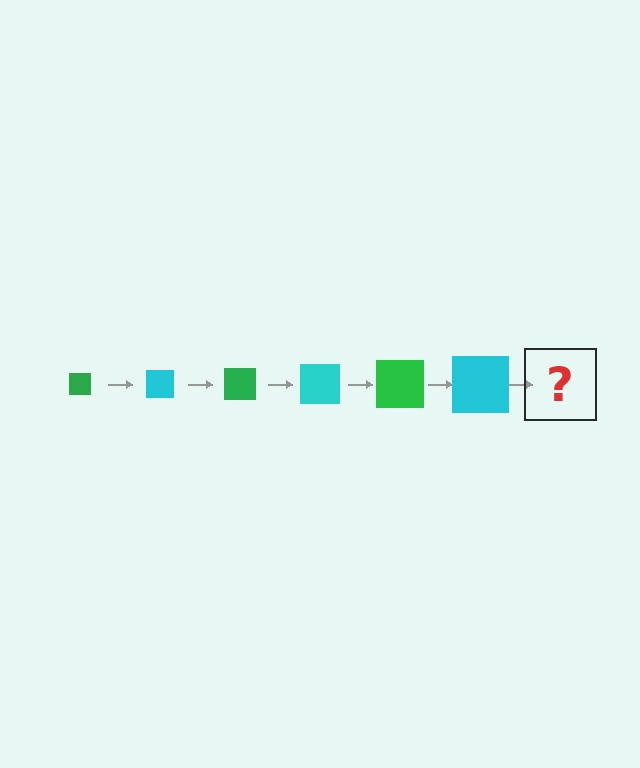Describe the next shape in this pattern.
It should be a green square, larger than the previous one.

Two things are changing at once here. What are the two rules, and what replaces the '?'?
The two rules are that the square grows larger each step and the color cycles through green and cyan. The '?' should be a green square, larger than the previous one.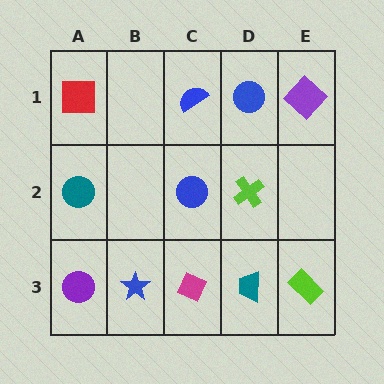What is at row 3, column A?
A purple circle.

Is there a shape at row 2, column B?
No, that cell is empty.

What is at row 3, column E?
A lime rectangle.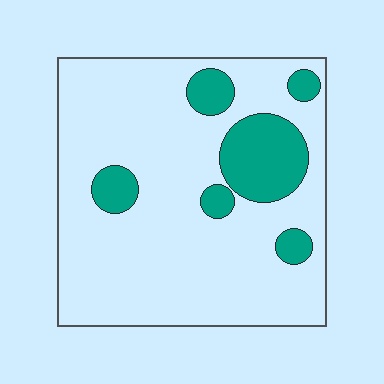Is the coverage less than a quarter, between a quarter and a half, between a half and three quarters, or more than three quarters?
Less than a quarter.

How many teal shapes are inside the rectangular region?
6.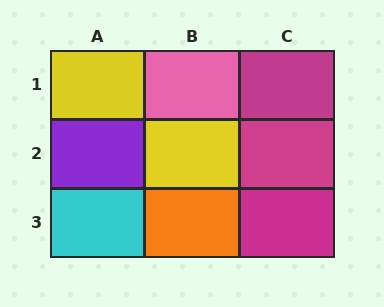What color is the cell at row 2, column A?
Purple.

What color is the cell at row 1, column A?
Yellow.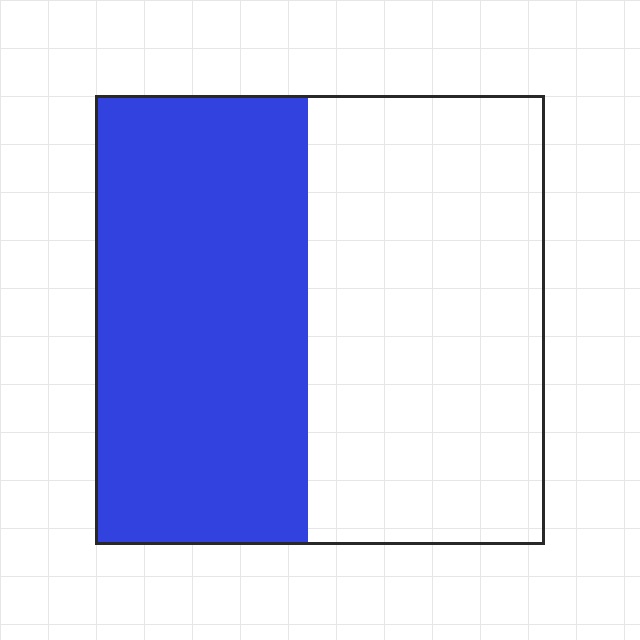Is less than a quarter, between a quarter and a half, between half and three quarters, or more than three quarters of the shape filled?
Between a quarter and a half.